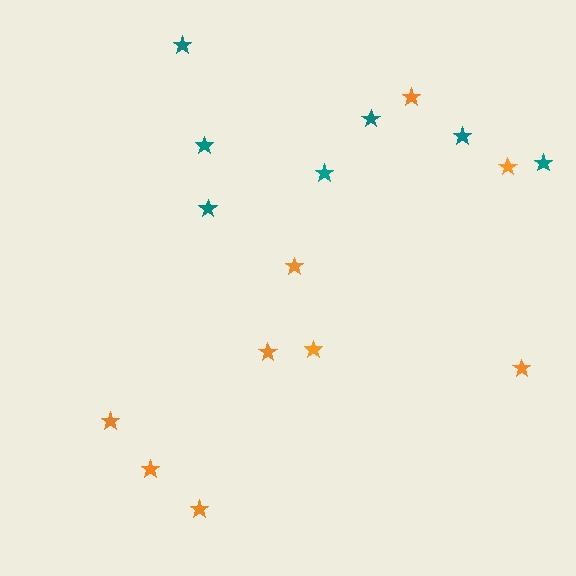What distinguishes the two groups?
There are 2 groups: one group of teal stars (7) and one group of orange stars (9).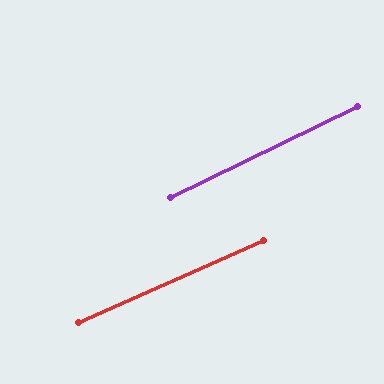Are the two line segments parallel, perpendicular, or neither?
Parallel — their directions differ by only 1.9°.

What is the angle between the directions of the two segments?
Approximately 2 degrees.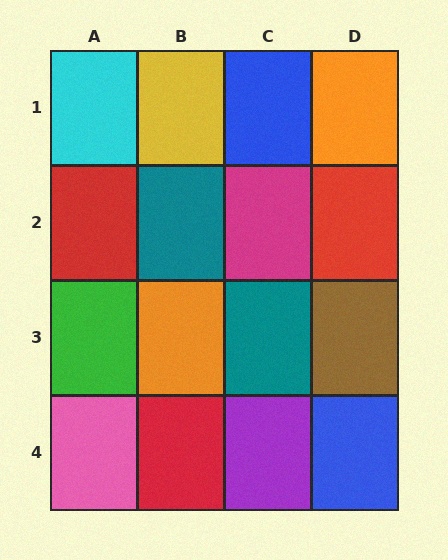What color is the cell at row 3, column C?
Teal.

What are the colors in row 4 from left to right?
Pink, red, purple, blue.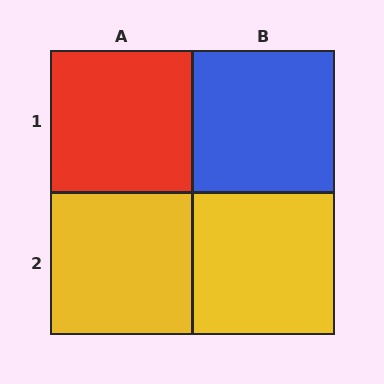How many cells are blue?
1 cell is blue.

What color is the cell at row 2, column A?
Yellow.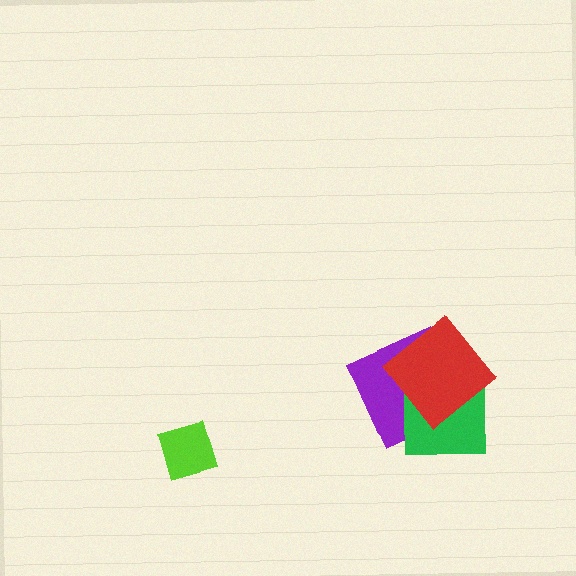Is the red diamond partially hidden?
No, no other shape covers it.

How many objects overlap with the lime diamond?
0 objects overlap with the lime diamond.